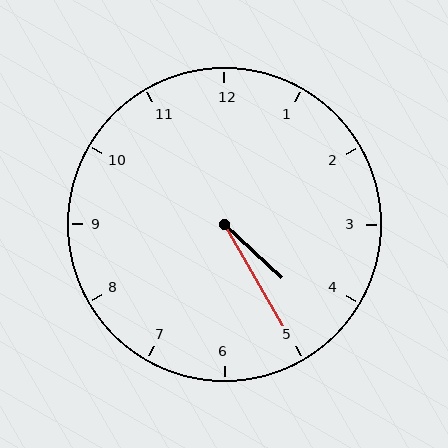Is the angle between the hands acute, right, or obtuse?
It is acute.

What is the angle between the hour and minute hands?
Approximately 18 degrees.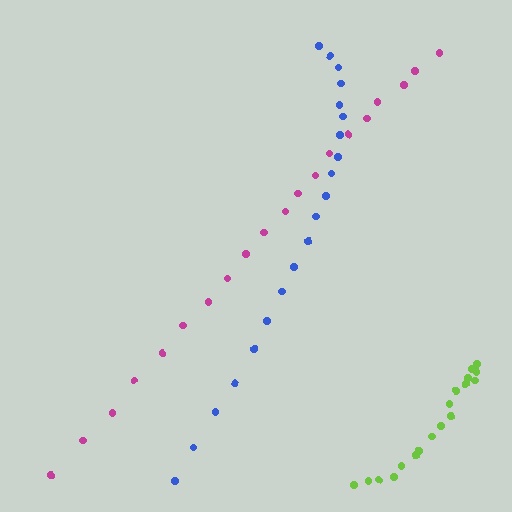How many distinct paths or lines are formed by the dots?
There are 3 distinct paths.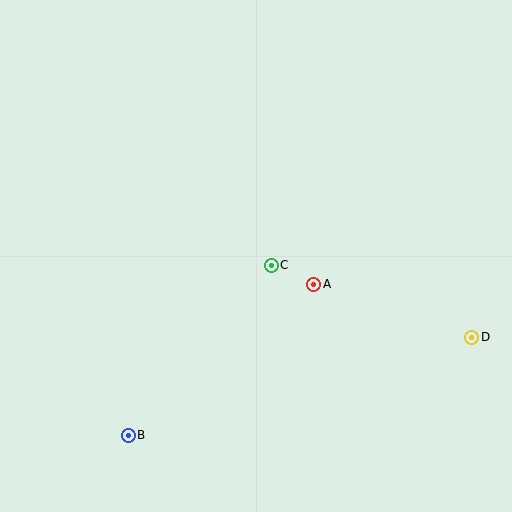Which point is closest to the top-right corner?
Point D is closest to the top-right corner.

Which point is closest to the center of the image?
Point C at (271, 265) is closest to the center.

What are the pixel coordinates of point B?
Point B is at (128, 435).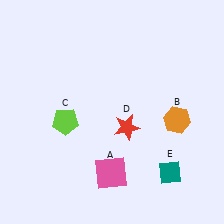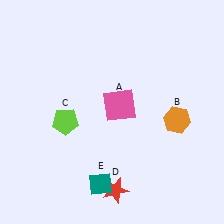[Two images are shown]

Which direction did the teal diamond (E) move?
The teal diamond (E) moved left.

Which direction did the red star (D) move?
The red star (D) moved down.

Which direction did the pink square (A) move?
The pink square (A) moved up.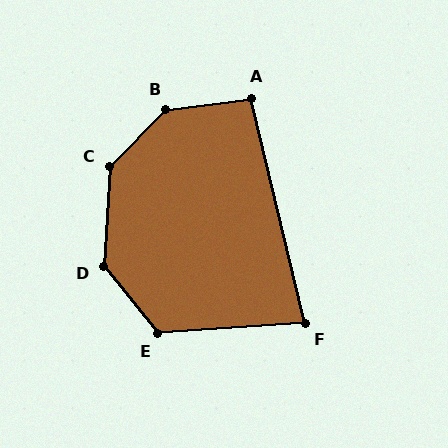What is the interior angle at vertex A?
Approximately 96 degrees (obtuse).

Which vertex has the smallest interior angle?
F, at approximately 80 degrees.